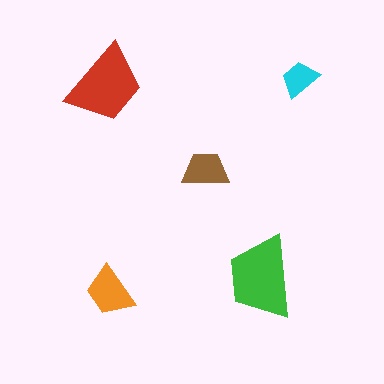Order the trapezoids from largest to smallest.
the green one, the red one, the orange one, the brown one, the cyan one.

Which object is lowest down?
The orange trapezoid is bottommost.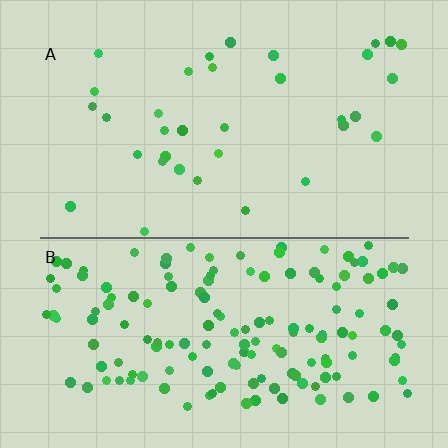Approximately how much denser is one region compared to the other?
Approximately 4.4× — region B over region A.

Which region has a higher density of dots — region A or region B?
B (the bottom).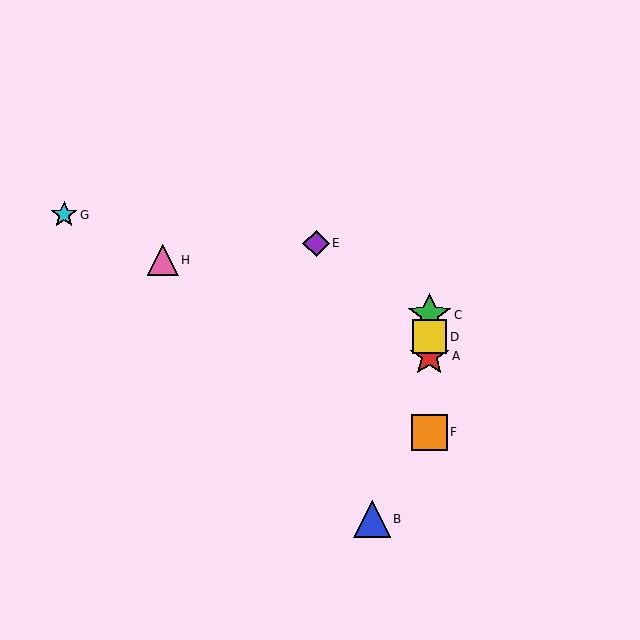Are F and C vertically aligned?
Yes, both are at x≈429.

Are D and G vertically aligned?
No, D is at x≈429 and G is at x≈64.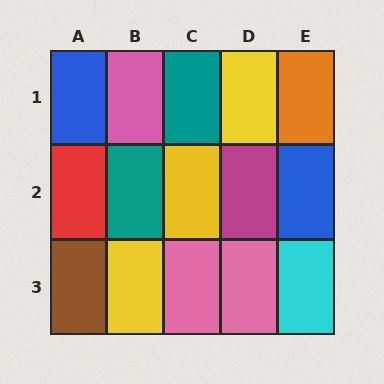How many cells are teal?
2 cells are teal.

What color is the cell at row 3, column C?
Pink.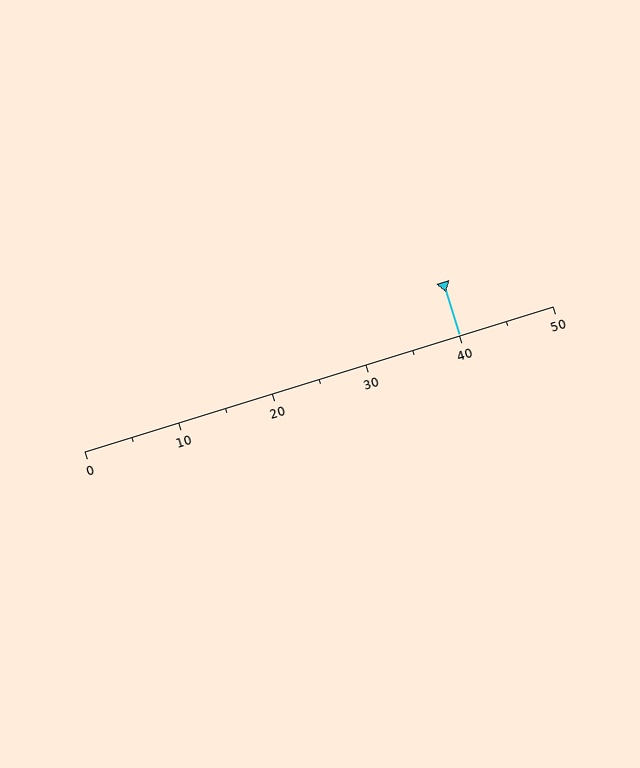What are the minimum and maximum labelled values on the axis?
The axis runs from 0 to 50.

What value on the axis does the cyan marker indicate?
The marker indicates approximately 40.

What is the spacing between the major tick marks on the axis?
The major ticks are spaced 10 apart.